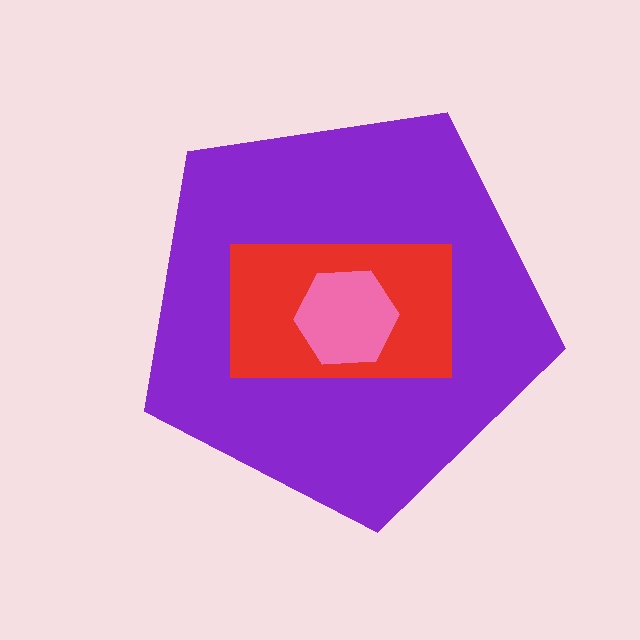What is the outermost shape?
The purple pentagon.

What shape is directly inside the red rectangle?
The pink hexagon.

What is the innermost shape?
The pink hexagon.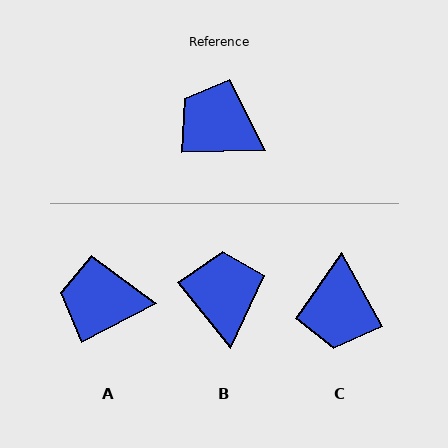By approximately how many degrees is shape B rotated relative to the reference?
Approximately 52 degrees clockwise.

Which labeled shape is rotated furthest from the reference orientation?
C, about 118 degrees away.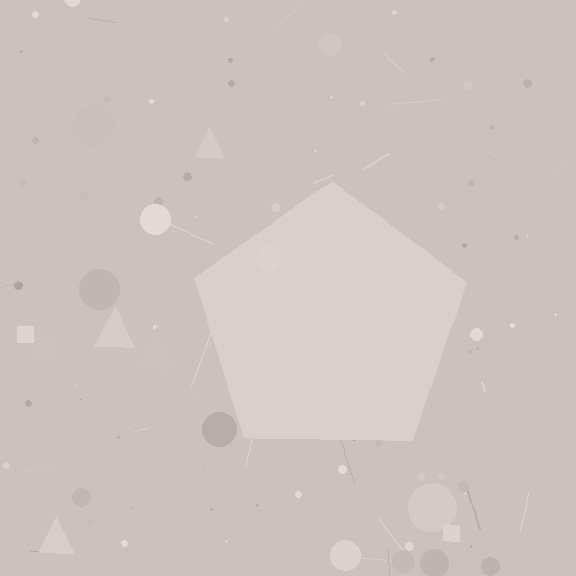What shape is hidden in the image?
A pentagon is hidden in the image.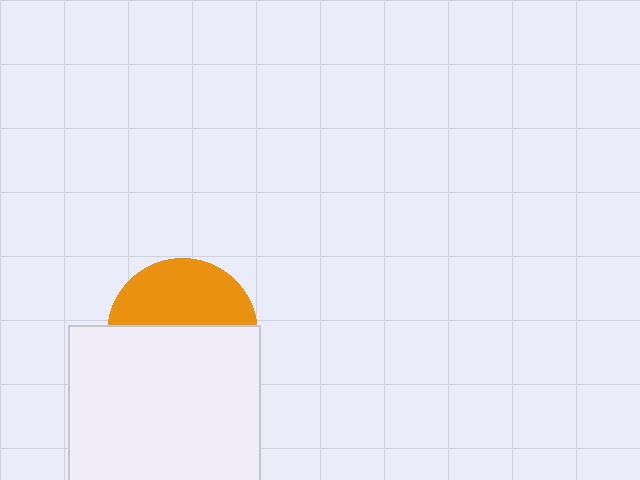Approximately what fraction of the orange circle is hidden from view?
Roughly 57% of the orange circle is hidden behind the white square.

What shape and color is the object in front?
The object in front is a white square.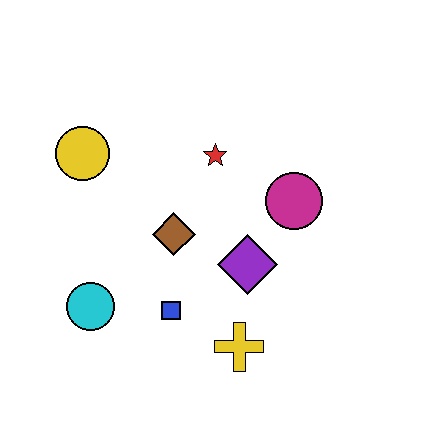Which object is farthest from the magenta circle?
The cyan circle is farthest from the magenta circle.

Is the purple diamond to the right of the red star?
Yes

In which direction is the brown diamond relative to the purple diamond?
The brown diamond is to the left of the purple diamond.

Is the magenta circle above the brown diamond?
Yes